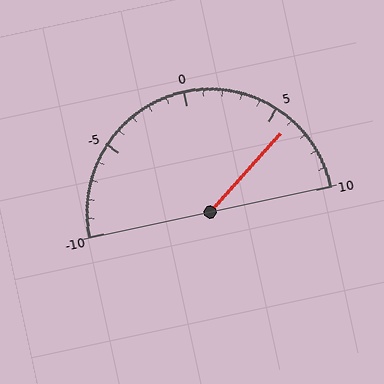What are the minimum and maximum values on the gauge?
The gauge ranges from -10 to 10.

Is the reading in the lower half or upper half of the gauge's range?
The reading is in the upper half of the range (-10 to 10).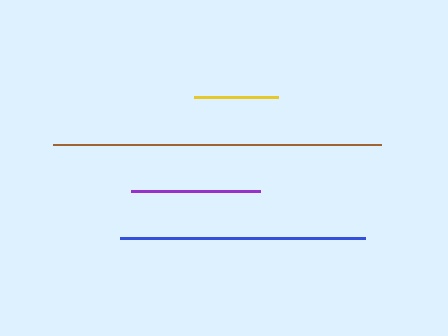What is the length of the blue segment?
The blue segment is approximately 245 pixels long.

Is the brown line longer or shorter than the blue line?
The brown line is longer than the blue line.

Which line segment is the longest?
The brown line is the longest at approximately 328 pixels.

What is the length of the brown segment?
The brown segment is approximately 328 pixels long.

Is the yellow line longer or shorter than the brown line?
The brown line is longer than the yellow line.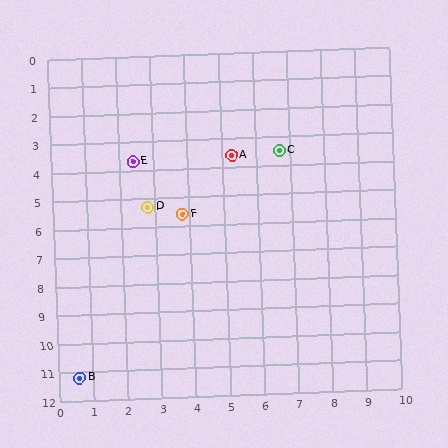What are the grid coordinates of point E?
Point E is at approximately (2.4, 3.7).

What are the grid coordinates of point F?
Point F is at approximately (3.8, 5.6).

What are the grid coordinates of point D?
Point D is at approximately (2.8, 5.3).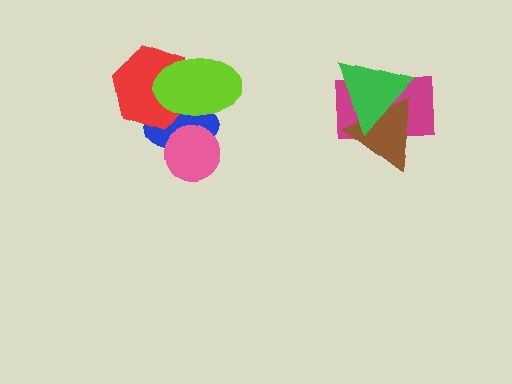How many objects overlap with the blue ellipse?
3 objects overlap with the blue ellipse.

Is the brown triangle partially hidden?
Yes, it is partially covered by another shape.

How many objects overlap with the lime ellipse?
2 objects overlap with the lime ellipse.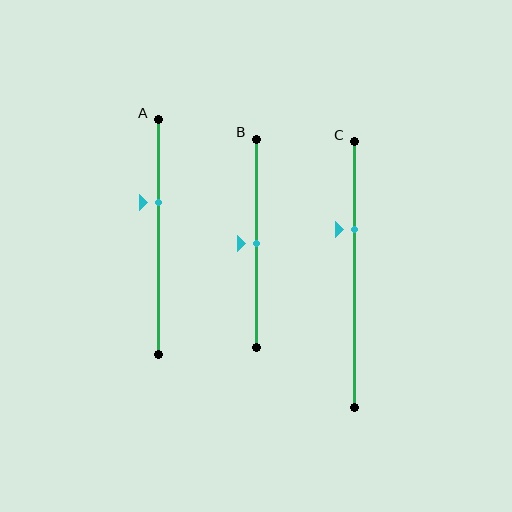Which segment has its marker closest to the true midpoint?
Segment B has its marker closest to the true midpoint.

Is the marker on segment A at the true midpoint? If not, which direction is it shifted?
No, the marker on segment A is shifted upward by about 15% of the segment length.